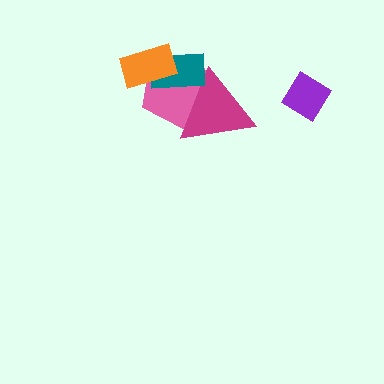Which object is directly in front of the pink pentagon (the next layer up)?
The magenta triangle is directly in front of the pink pentagon.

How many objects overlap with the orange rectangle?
2 objects overlap with the orange rectangle.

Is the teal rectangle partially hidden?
Yes, it is partially covered by another shape.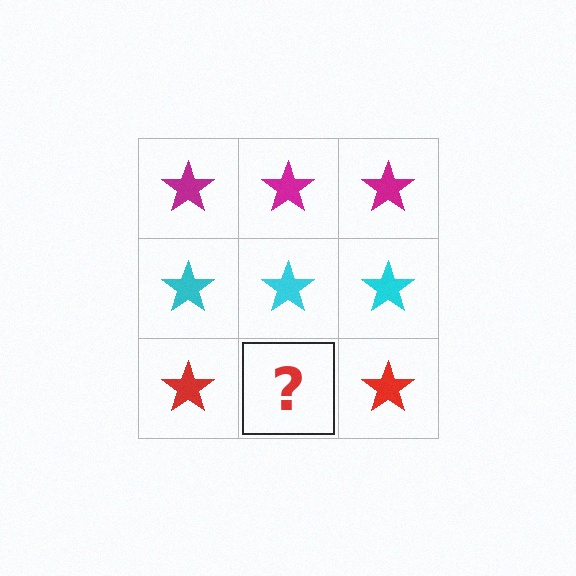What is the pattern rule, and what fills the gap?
The rule is that each row has a consistent color. The gap should be filled with a red star.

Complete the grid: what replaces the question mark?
The question mark should be replaced with a red star.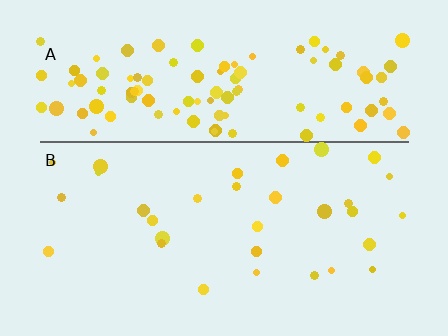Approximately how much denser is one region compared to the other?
Approximately 3.7× — region A over region B.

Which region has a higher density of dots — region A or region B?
A (the top).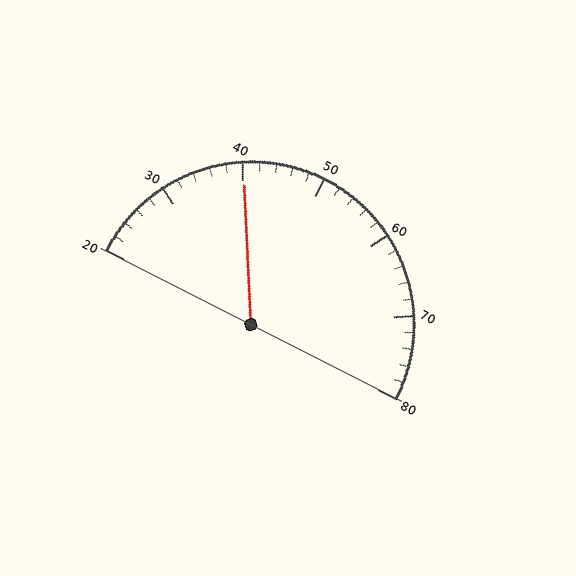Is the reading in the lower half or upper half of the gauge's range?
The reading is in the lower half of the range (20 to 80).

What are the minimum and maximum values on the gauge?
The gauge ranges from 20 to 80.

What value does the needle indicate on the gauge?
The needle indicates approximately 40.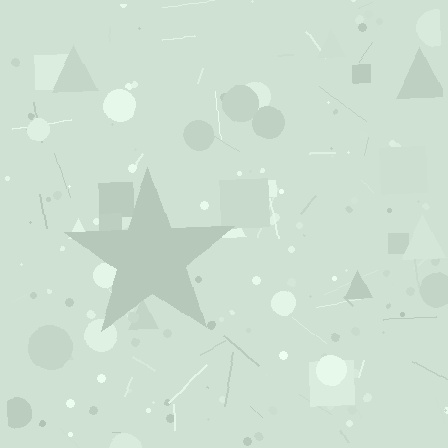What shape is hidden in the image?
A star is hidden in the image.